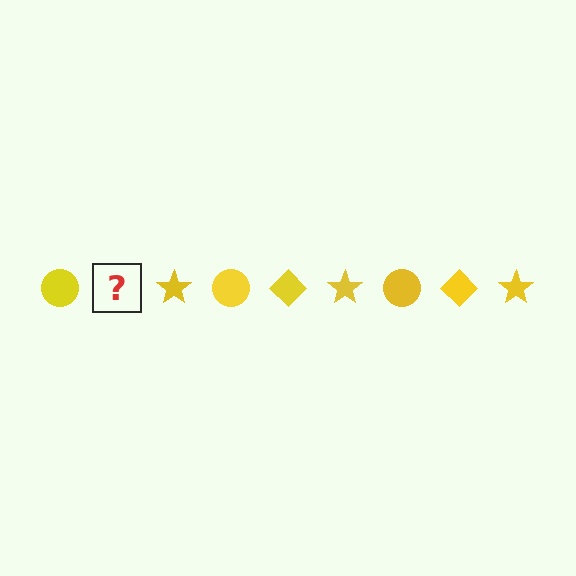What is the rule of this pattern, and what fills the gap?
The rule is that the pattern cycles through circle, diamond, star shapes in yellow. The gap should be filled with a yellow diamond.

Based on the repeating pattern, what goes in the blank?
The blank should be a yellow diamond.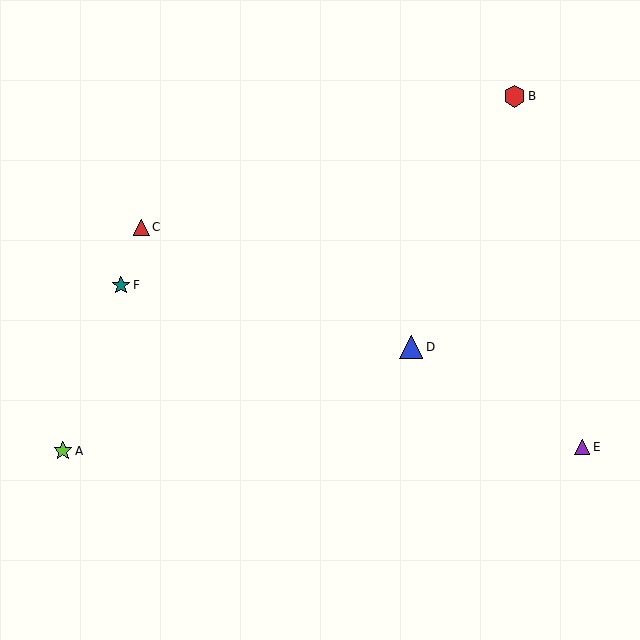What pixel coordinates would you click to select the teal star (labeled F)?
Click at (121, 285) to select the teal star F.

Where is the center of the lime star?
The center of the lime star is at (63, 451).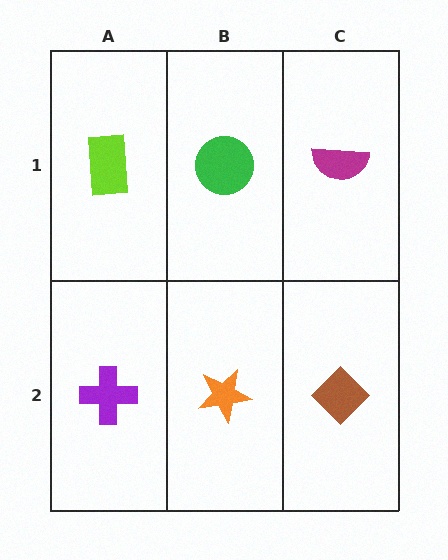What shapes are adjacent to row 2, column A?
A lime rectangle (row 1, column A), an orange star (row 2, column B).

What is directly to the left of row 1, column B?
A lime rectangle.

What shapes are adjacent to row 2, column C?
A magenta semicircle (row 1, column C), an orange star (row 2, column B).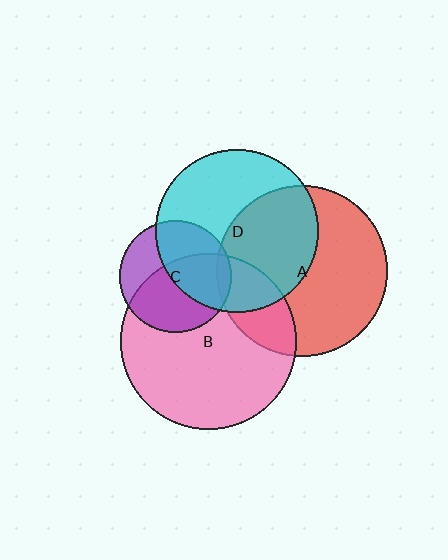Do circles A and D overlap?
Yes.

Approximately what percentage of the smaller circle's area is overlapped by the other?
Approximately 45%.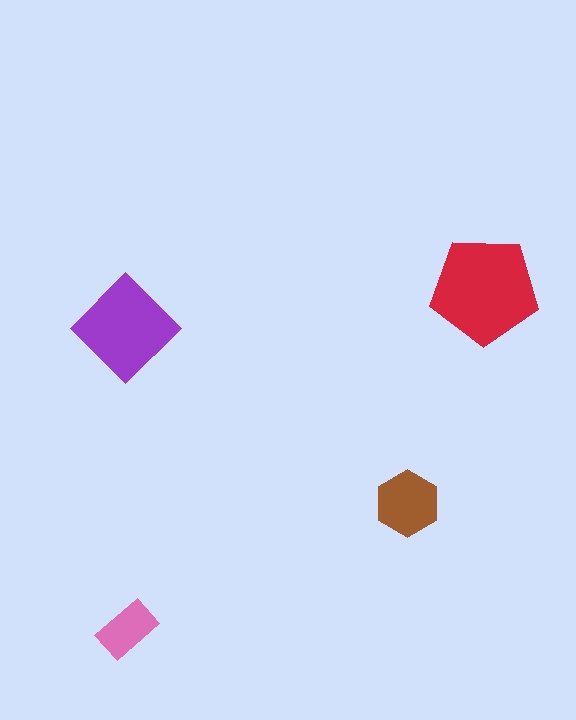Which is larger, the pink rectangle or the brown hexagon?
The brown hexagon.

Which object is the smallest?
The pink rectangle.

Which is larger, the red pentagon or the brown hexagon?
The red pentagon.